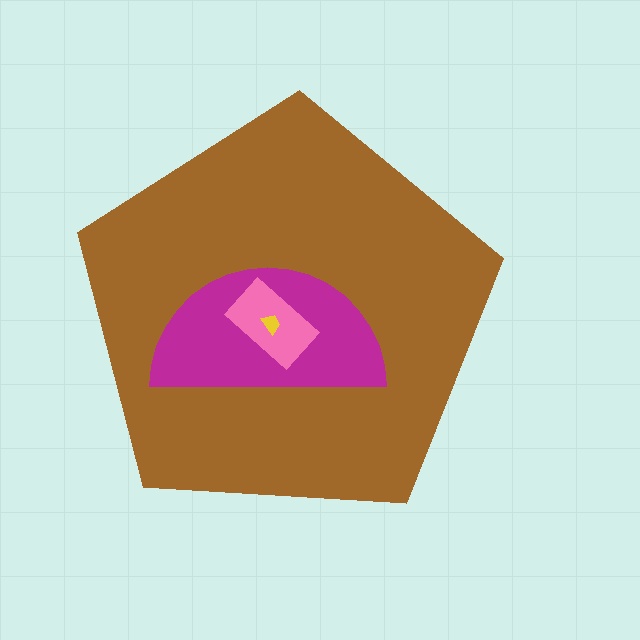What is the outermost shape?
The brown pentagon.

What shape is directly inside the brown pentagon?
The magenta semicircle.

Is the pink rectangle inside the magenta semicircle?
Yes.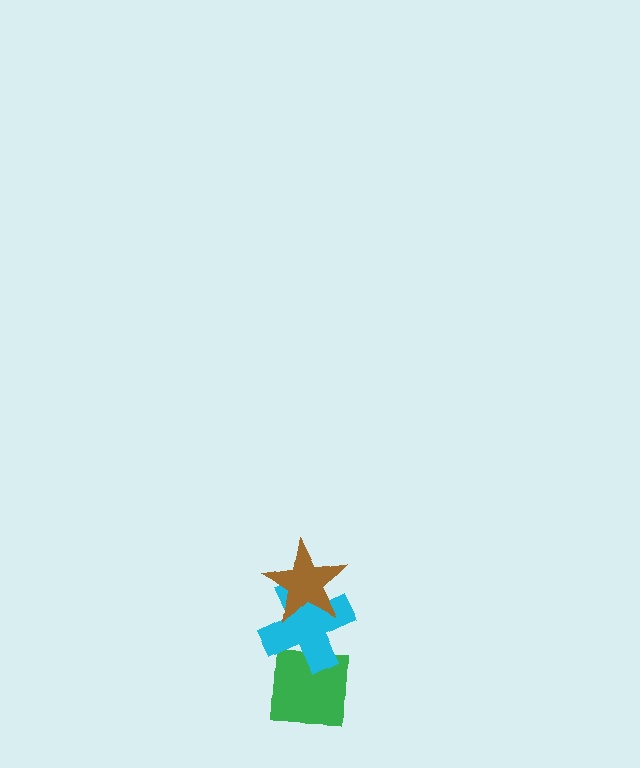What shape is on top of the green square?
The cyan cross is on top of the green square.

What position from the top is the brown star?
The brown star is 1st from the top.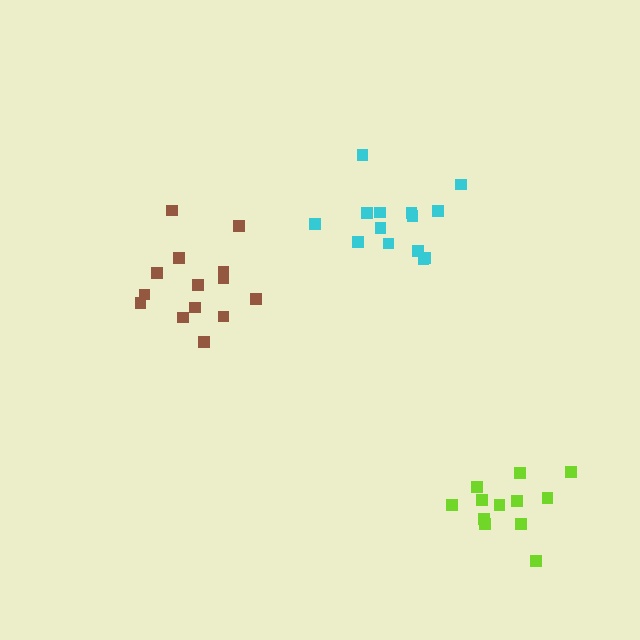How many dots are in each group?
Group 1: 12 dots, Group 2: 14 dots, Group 3: 14 dots (40 total).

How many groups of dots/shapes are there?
There are 3 groups.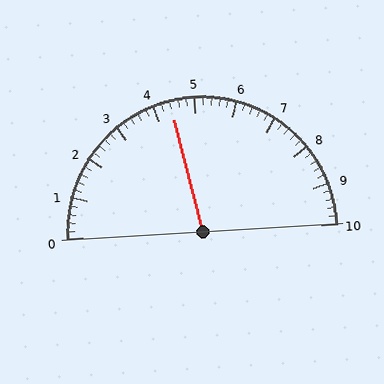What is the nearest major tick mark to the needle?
The nearest major tick mark is 4.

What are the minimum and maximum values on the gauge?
The gauge ranges from 0 to 10.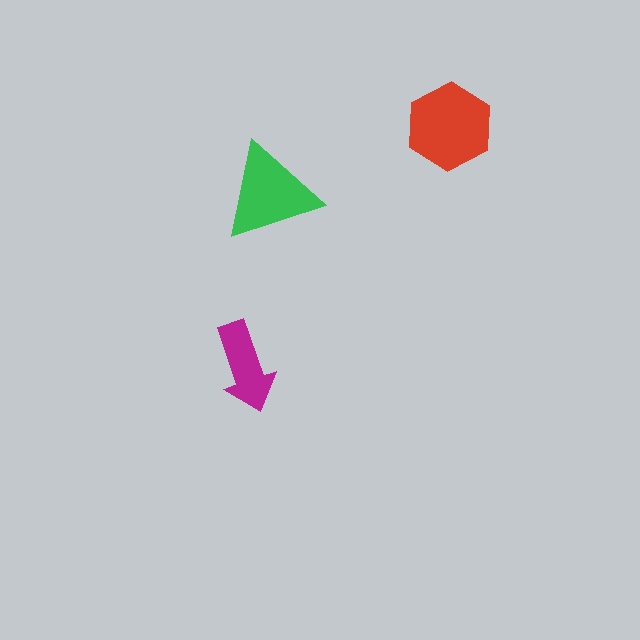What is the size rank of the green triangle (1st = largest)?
2nd.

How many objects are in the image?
There are 3 objects in the image.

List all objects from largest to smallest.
The red hexagon, the green triangle, the magenta arrow.